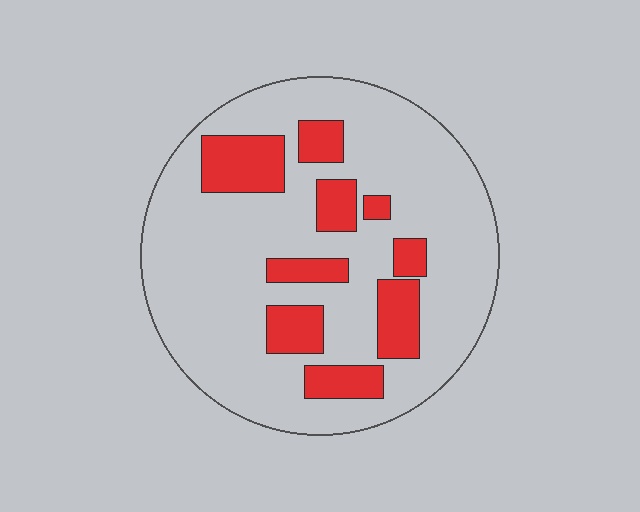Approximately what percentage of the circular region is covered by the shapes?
Approximately 20%.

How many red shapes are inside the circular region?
9.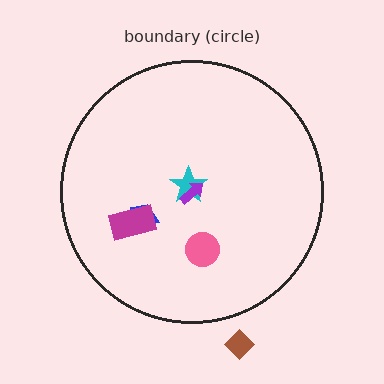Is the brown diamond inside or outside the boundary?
Outside.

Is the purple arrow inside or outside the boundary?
Inside.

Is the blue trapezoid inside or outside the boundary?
Inside.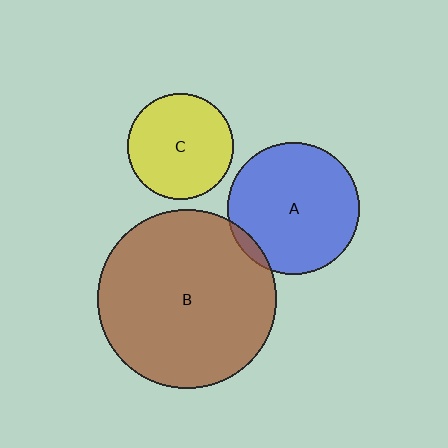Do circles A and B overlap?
Yes.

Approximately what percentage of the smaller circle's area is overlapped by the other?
Approximately 5%.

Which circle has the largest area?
Circle B (brown).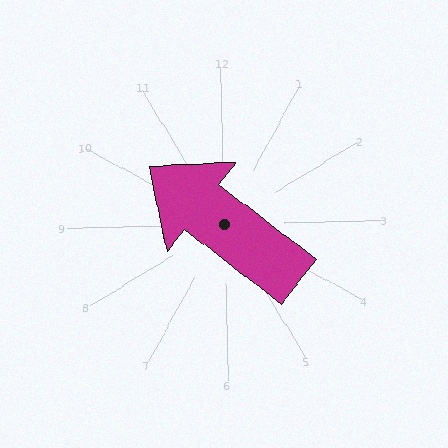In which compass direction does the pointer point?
Northwest.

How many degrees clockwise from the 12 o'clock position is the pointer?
Approximately 309 degrees.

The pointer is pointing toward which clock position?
Roughly 10 o'clock.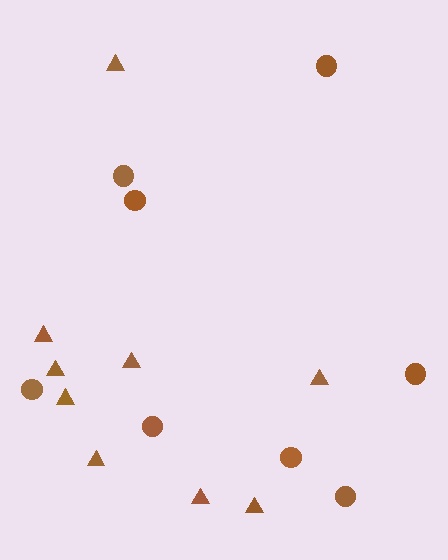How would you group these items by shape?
There are 2 groups: one group of triangles (9) and one group of circles (8).